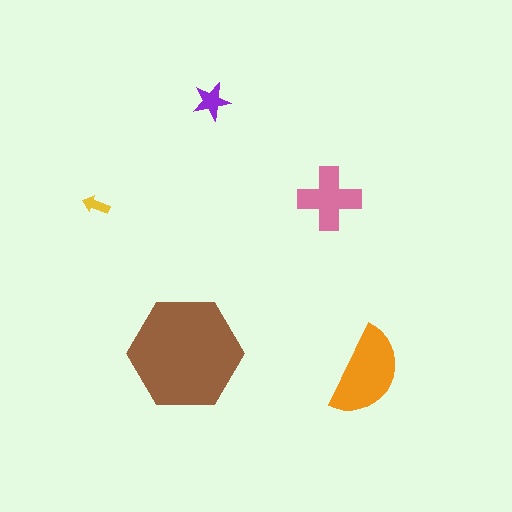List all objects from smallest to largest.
The yellow arrow, the purple star, the pink cross, the orange semicircle, the brown hexagon.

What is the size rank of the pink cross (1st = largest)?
3rd.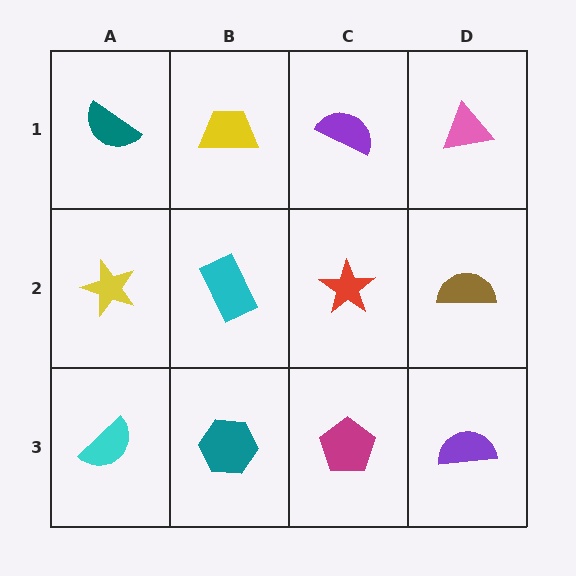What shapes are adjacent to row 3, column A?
A yellow star (row 2, column A), a teal hexagon (row 3, column B).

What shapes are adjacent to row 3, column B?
A cyan rectangle (row 2, column B), a cyan semicircle (row 3, column A), a magenta pentagon (row 3, column C).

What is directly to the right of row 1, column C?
A pink triangle.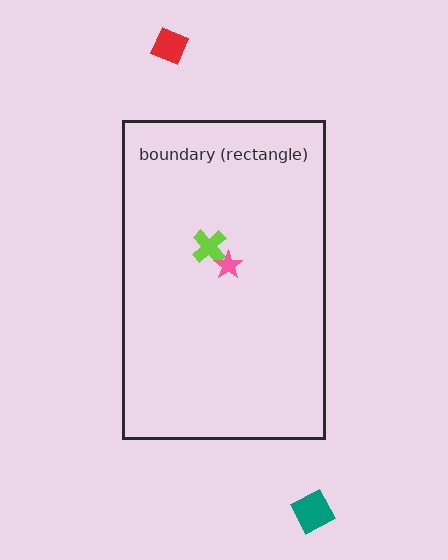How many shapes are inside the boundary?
2 inside, 2 outside.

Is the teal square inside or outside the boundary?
Outside.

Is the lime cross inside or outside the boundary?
Inside.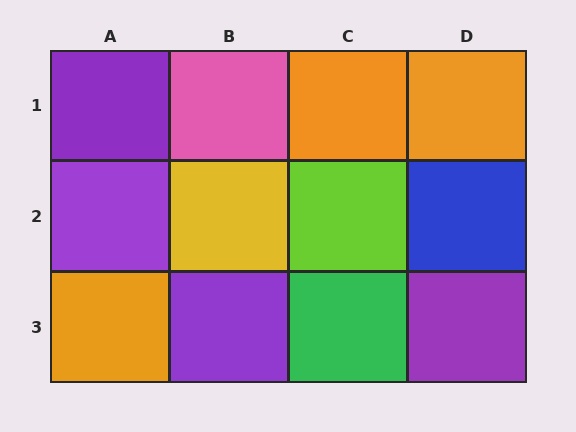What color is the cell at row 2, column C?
Lime.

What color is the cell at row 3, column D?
Purple.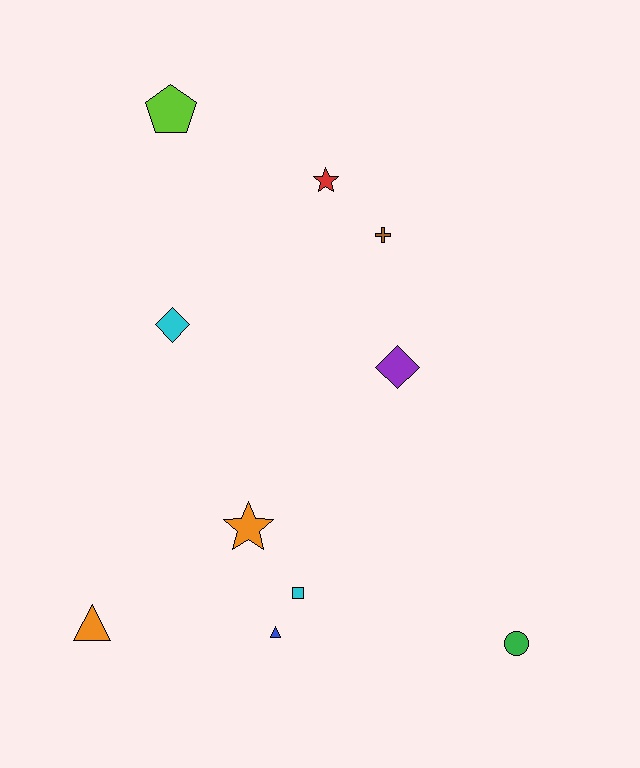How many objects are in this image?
There are 10 objects.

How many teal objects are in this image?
There are no teal objects.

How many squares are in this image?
There is 1 square.